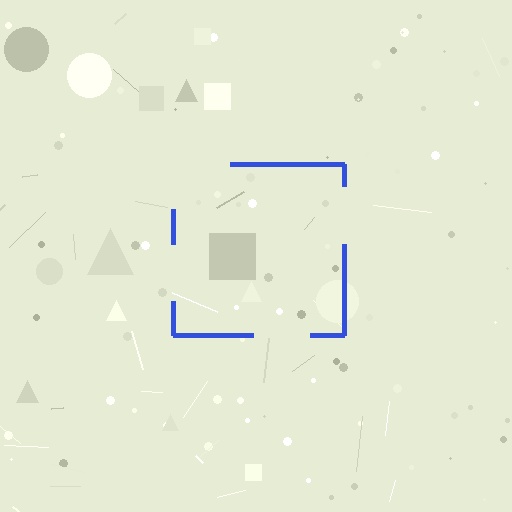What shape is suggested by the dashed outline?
The dashed outline suggests a square.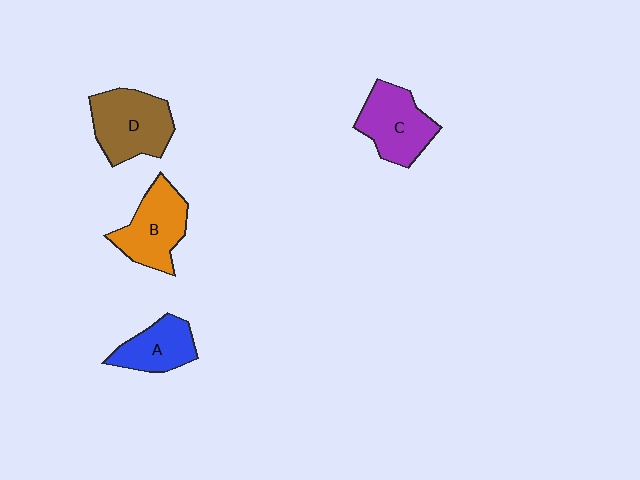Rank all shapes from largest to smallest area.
From largest to smallest: D (brown), C (purple), B (orange), A (blue).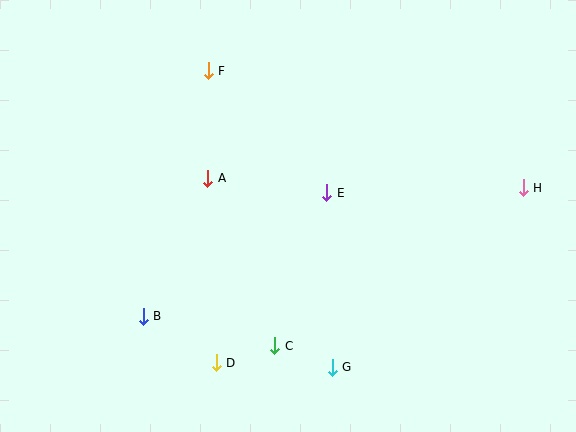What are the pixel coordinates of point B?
Point B is at (143, 316).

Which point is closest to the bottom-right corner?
Point H is closest to the bottom-right corner.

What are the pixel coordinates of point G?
Point G is at (332, 367).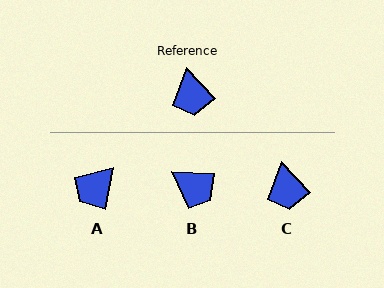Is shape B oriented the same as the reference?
No, it is off by about 44 degrees.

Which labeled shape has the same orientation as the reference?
C.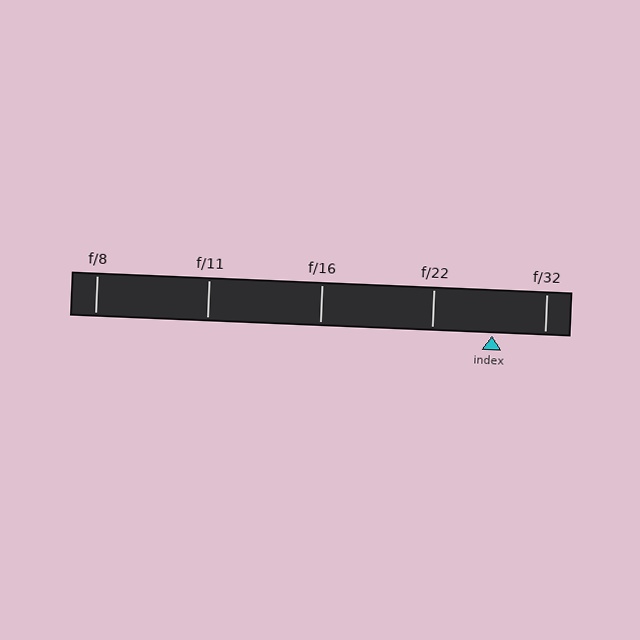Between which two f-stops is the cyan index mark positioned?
The index mark is between f/22 and f/32.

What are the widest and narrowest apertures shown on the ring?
The widest aperture shown is f/8 and the narrowest is f/32.